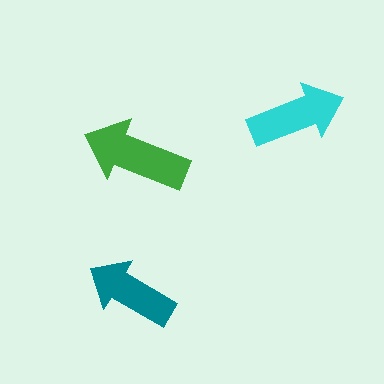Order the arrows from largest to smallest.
the green one, the cyan one, the teal one.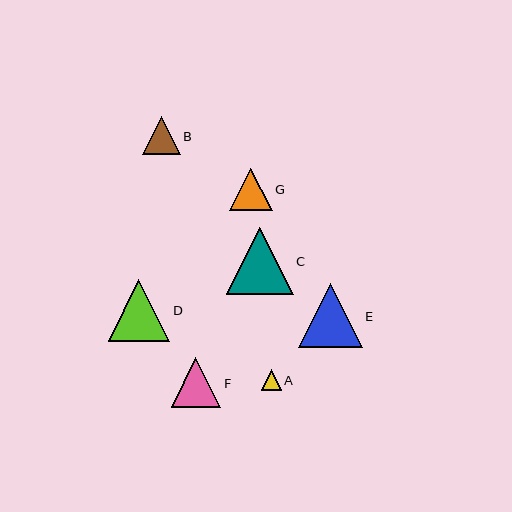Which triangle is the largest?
Triangle C is the largest with a size of approximately 67 pixels.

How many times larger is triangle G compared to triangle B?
Triangle G is approximately 1.1 times the size of triangle B.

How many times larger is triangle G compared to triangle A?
Triangle G is approximately 2.1 times the size of triangle A.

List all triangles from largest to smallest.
From largest to smallest: C, E, D, F, G, B, A.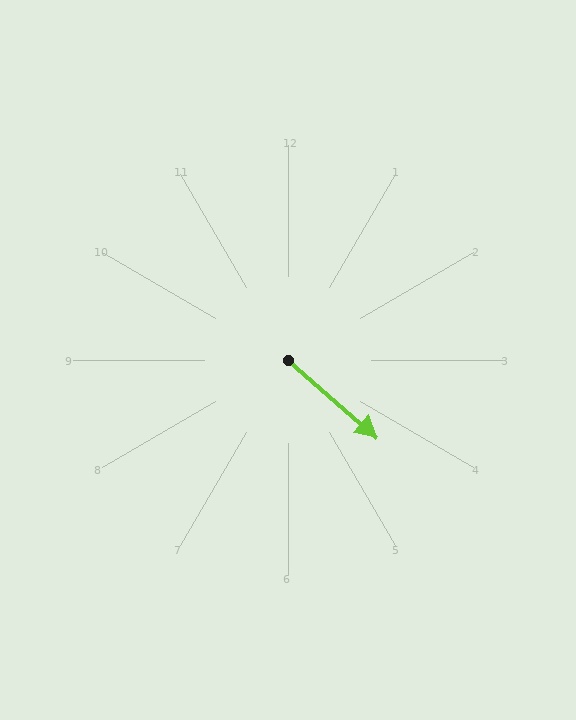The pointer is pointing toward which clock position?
Roughly 4 o'clock.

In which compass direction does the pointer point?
Southeast.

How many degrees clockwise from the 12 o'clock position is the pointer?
Approximately 131 degrees.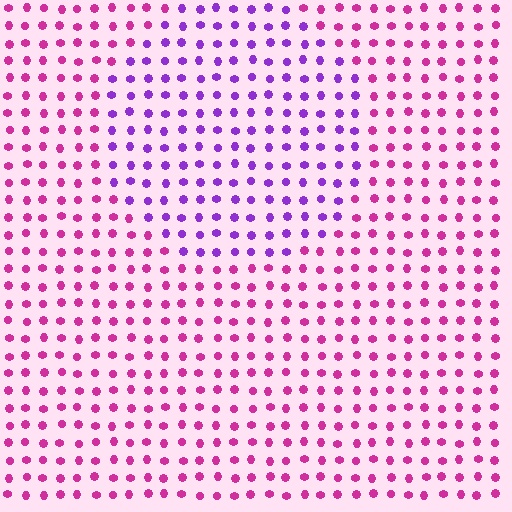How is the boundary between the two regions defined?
The boundary is defined purely by a slight shift in hue (about 42 degrees). Spacing, size, and orientation are identical on both sides.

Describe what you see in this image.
The image is filled with small magenta elements in a uniform arrangement. A circle-shaped region is visible where the elements are tinted to a slightly different hue, forming a subtle color boundary.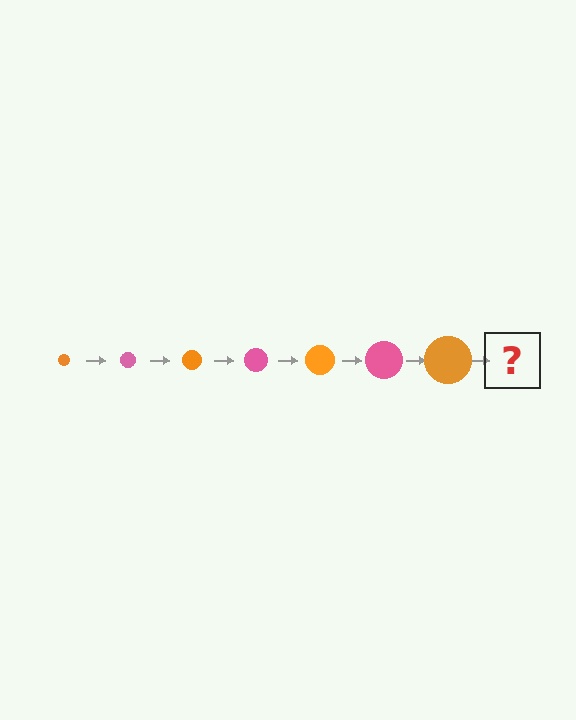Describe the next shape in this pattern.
It should be a pink circle, larger than the previous one.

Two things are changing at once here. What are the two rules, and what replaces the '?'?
The two rules are that the circle grows larger each step and the color cycles through orange and pink. The '?' should be a pink circle, larger than the previous one.